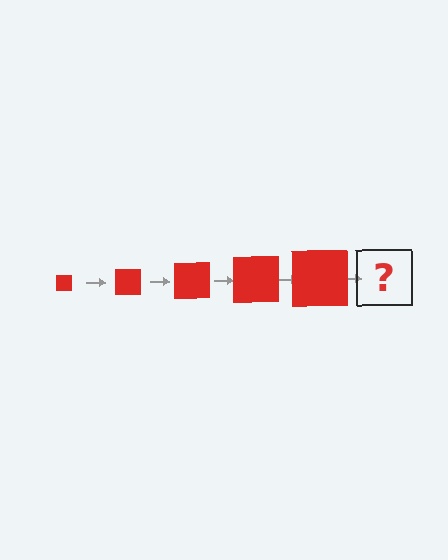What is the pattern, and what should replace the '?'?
The pattern is that the square gets progressively larger each step. The '?' should be a red square, larger than the previous one.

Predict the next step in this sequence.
The next step is a red square, larger than the previous one.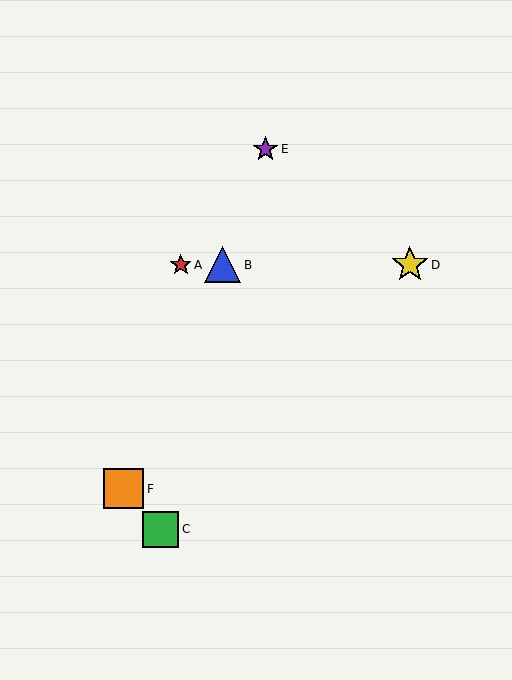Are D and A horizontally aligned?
Yes, both are at y≈265.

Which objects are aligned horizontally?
Objects A, B, D are aligned horizontally.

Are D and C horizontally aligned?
No, D is at y≈265 and C is at y≈529.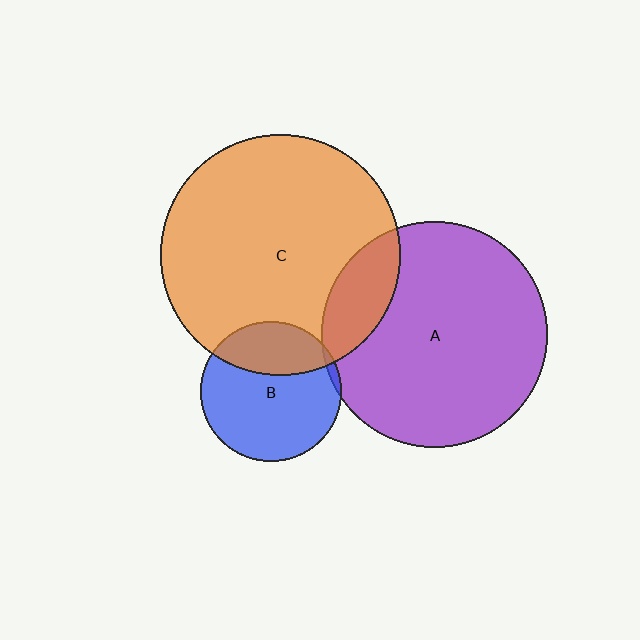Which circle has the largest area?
Circle C (orange).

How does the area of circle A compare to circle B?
Approximately 2.6 times.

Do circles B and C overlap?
Yes.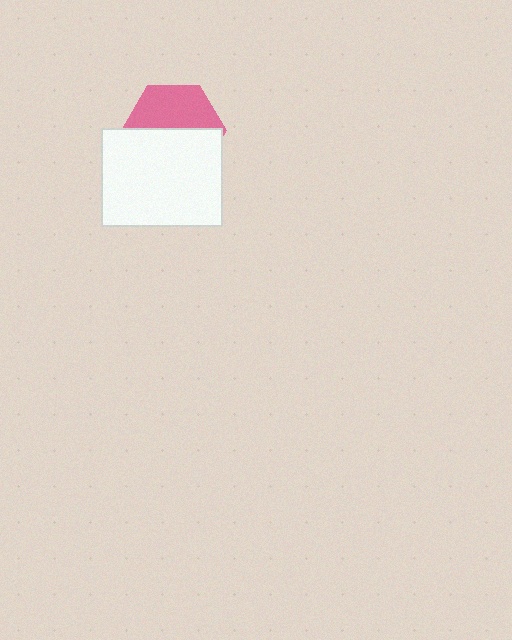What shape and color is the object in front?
The object in front is a white rectangle.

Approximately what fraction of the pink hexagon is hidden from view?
Roughly 55% of the pink hexagon is hidden behind the white rectangle.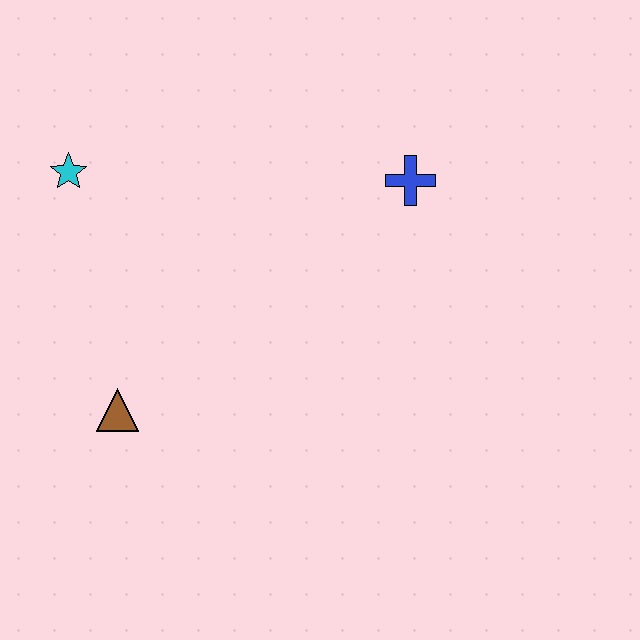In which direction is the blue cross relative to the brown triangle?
The blue cross is to the right of the brown triangle.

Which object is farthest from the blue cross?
The brown triangle is farthest from the blue cross.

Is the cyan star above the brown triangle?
Yes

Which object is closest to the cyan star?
The brown triangle is closest to the cyan star.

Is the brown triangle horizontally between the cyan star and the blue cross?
Yes